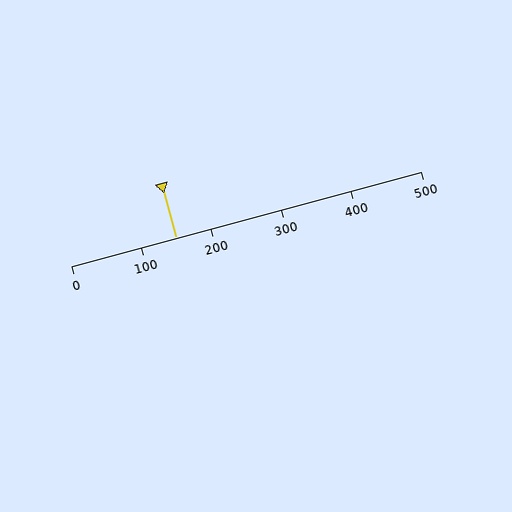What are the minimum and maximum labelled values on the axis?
The axis runs from 0 to 500.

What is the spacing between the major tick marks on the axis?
The major ticks are spaced 100 apart.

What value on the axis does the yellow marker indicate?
The marker indicates approximately 150.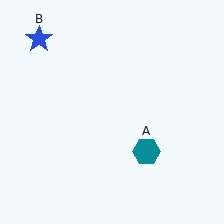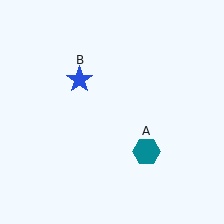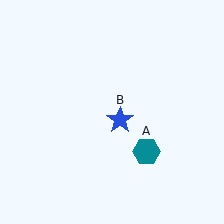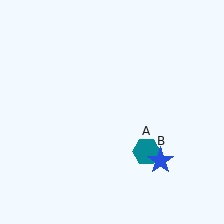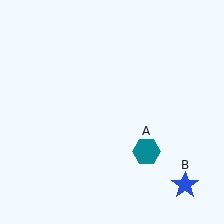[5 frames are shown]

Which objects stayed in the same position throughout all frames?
Teal hexagon (object A) remained stationary.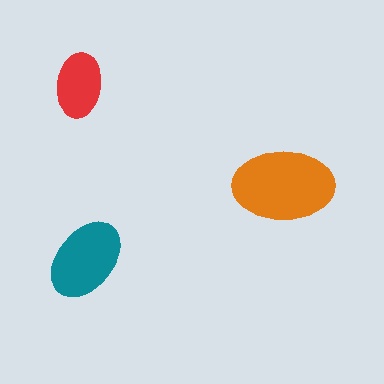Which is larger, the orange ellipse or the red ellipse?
The orange one.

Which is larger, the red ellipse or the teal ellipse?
The teal one.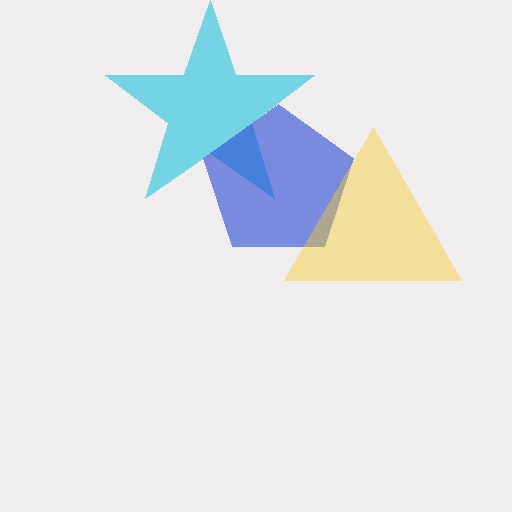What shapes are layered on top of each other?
The layered shapes are: a cyan star, a blue pentagon, a yellow triangle.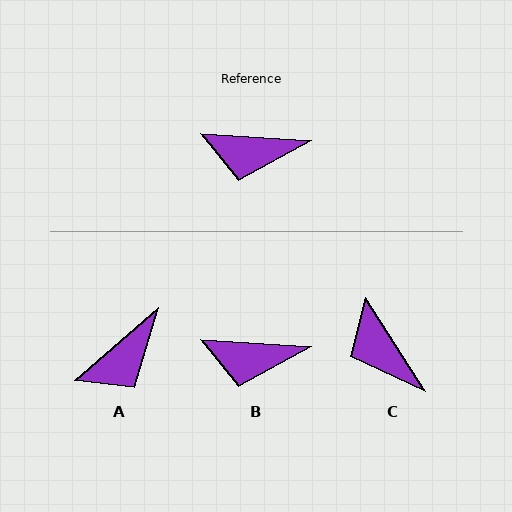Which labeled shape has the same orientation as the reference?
B.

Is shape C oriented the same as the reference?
No, it is off by about 54 degrees.